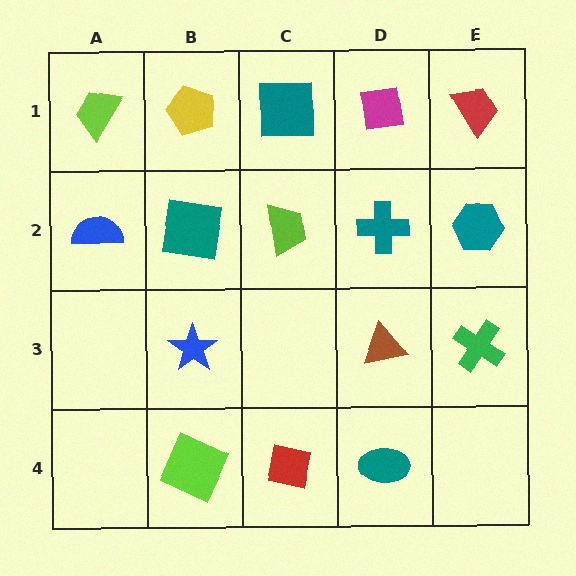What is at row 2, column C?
A lime trapezoid.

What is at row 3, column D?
A brown triangle.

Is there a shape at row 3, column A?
No, that cell is empty.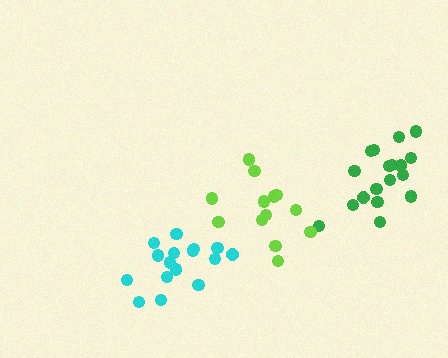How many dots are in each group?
Group 1: 18 dots, Group 2: 13 dots, Group 3: 16 dots (47 total).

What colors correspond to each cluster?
The clusters are colored: green, lime, cyan.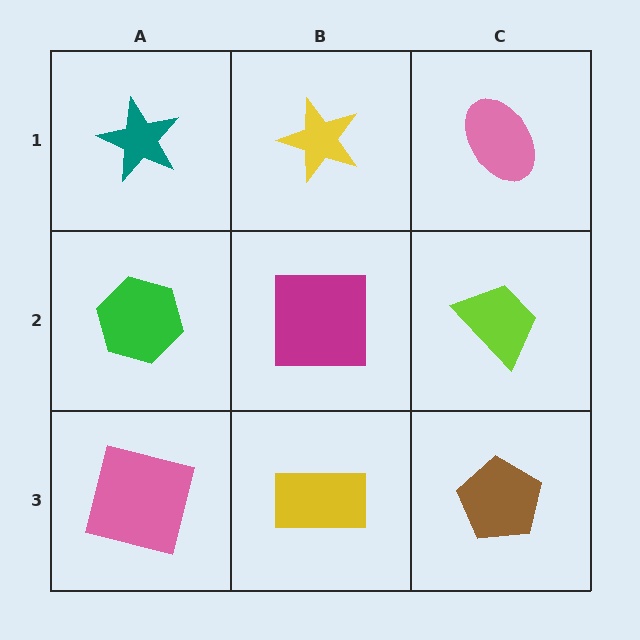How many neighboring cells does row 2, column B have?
4.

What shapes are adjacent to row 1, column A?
A green hexagon (row 2, column A), a yellow star (row 1, column B).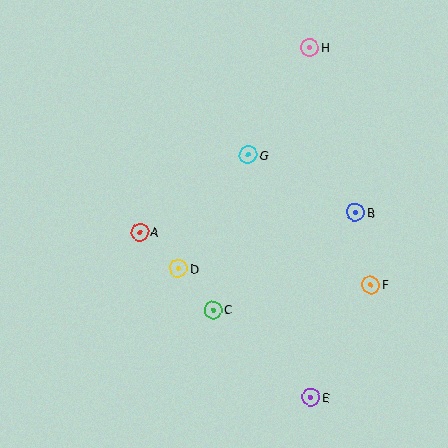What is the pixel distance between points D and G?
The distance between D and G is 133 pixels.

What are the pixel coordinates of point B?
Point B is at (356, 212).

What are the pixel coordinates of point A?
Point A is at (140, 232).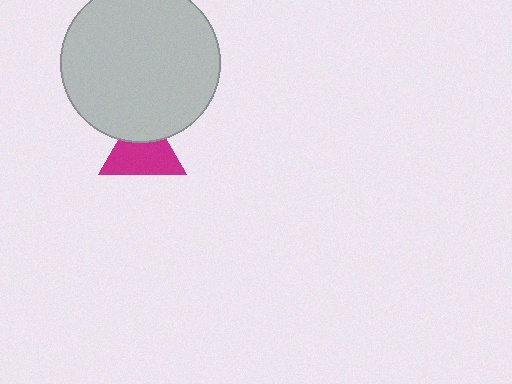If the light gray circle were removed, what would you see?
You would see the complete magenta triangle.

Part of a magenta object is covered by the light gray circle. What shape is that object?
It is a triangle.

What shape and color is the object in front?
The object in front is a light gray circle.